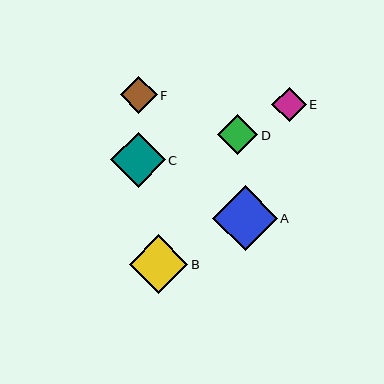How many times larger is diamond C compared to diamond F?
Diamond C is approximately 1.5 times the size of diamond F.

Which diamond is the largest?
Diamond A is the largest with a size of approximately 65 pixels.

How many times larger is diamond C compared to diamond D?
Diamond C is approximately 1.4 times the size of diamond D.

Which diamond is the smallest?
Diamond E is the smallest with a size of approximately 35 pixels.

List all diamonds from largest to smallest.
From largest to smallest: A, B, C, D, F, E.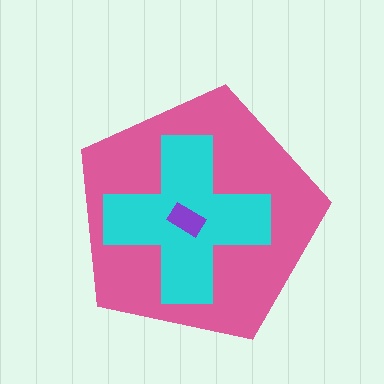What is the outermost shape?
The pink pentagon.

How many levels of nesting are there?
3.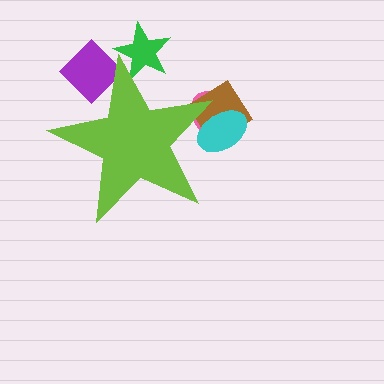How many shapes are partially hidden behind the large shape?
5 shapes are partially hidden.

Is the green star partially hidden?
Yes, the green star is partially hidden behind the lime star.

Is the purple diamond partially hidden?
Yes, the purple diamond is partially hidden behind the lime star.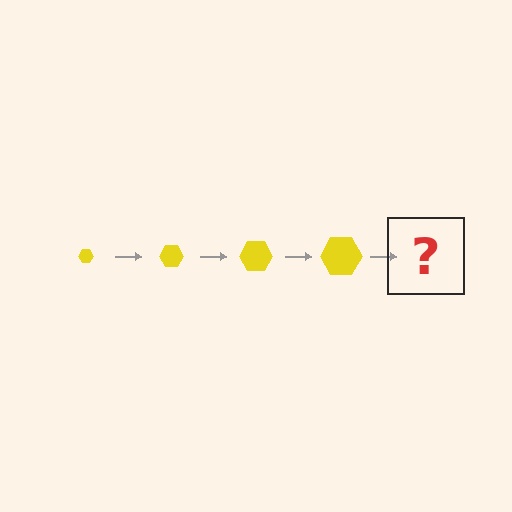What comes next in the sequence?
The next element should be a yellow hexagon, larger than the previous one.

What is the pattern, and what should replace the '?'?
The pattern is that the hexagon gets progressively larger each step. The '?' should be a yellow hexagon, larger than the previous one.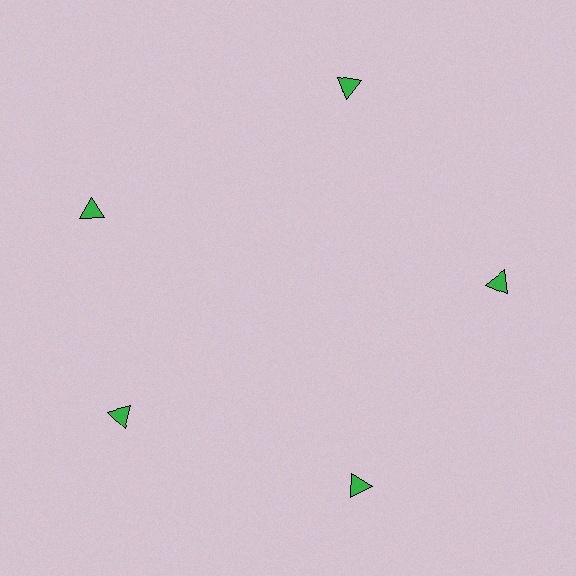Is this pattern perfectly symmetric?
No. The 5 green triangles are arranged in a ring, but one element near the 10 o'clock position is rotated out of alignment along the ring, breaking the 5-fold rotational symmetry.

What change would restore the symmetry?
The symmetry would be restored by rotating it back into even spacing with its neighbors so that all 5 triangles sit at equal angles and equal distance from the center.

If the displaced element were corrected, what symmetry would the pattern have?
It would have 5-fold rotational symmetry — the pattern would map onto itself every 72 degrees.